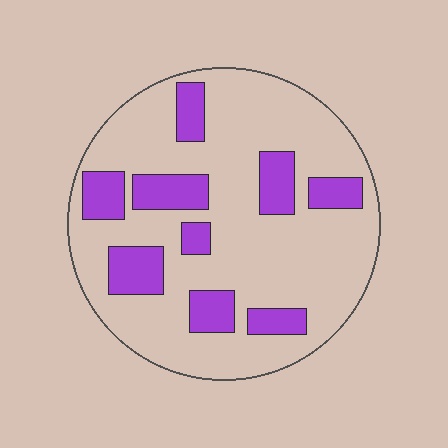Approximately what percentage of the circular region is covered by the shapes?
Approximately 25%.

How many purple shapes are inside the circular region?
9.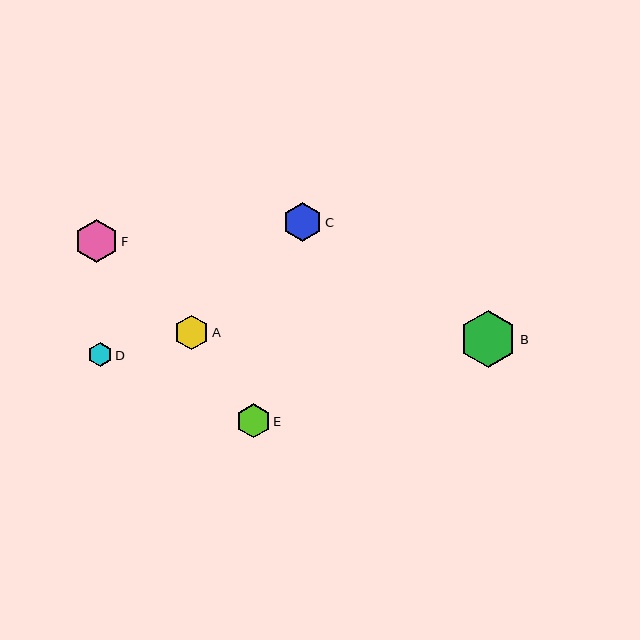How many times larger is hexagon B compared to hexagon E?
Hexagon B is approximately 1.7 times the size of hexagon E.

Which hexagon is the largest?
Hexagon B is the largest with a size of approximately 57 pixels.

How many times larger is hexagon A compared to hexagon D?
Hexagon A is approximately 1.5 times the size of hexagon D.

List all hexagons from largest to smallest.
From largest to smallest: B, F, C, A, E, D.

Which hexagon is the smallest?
Hexagon D is the smallest with a size of approximately 23 pixels.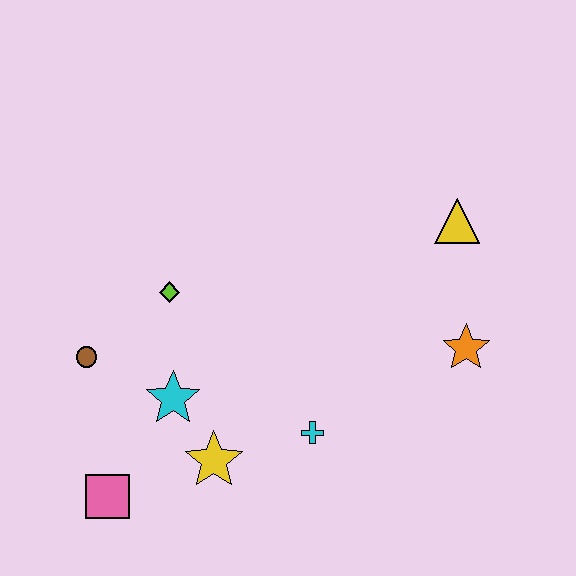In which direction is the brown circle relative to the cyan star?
The brown circle is to the left of the cyan star.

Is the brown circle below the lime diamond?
Yes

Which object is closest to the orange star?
The yellow triangle is closest to the orange star.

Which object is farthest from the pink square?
The yellow triangle is farthest from the pink square.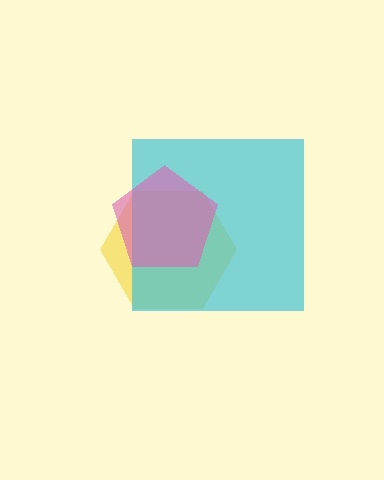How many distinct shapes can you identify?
There are 3 distinct shapes: a yellow hexagon, a cyan square, a pink pentagon.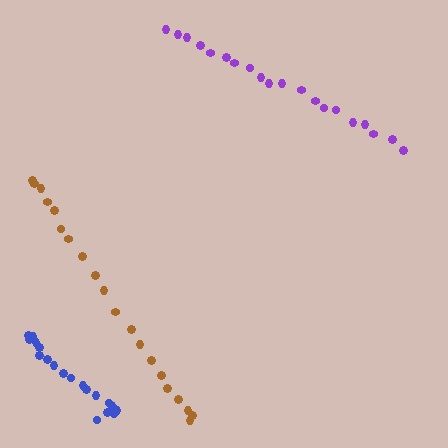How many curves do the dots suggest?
There are 3 distinct paths.